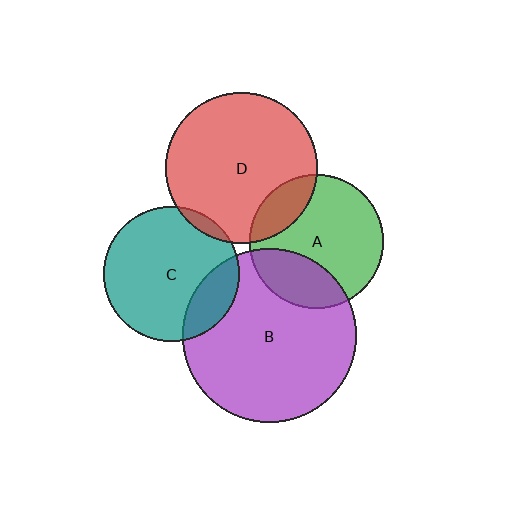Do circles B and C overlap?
Yes.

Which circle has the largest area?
Circle B (purple).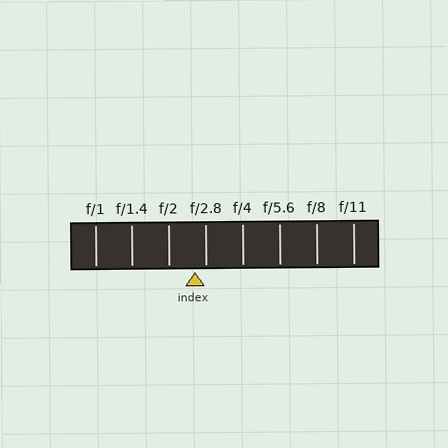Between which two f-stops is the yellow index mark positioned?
The index mark is between f/2 and f/2.8.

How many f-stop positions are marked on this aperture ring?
There are 8 f-stop positions marked.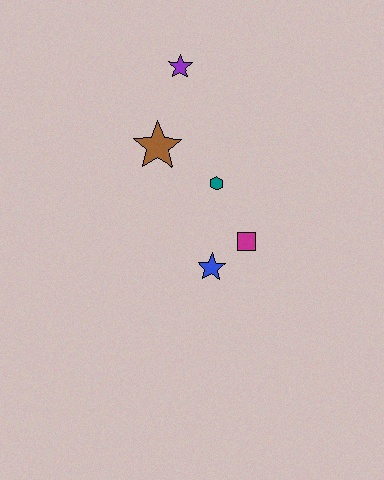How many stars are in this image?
There are 3 stars.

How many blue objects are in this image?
There is 1 blue object.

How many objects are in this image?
There are 5 objects.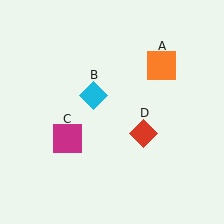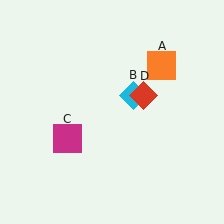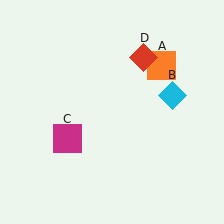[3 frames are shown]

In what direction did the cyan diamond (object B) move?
The cyan diamond (object B) moved right.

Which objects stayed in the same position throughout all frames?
Orange square (object A) and magenta square (object C) remained stationary.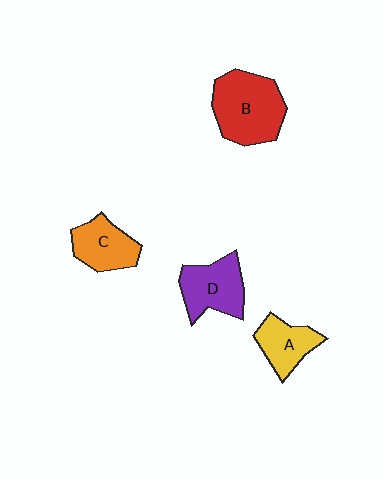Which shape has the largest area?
Shape B (red).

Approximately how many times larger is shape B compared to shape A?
Approximately 1.8 times.